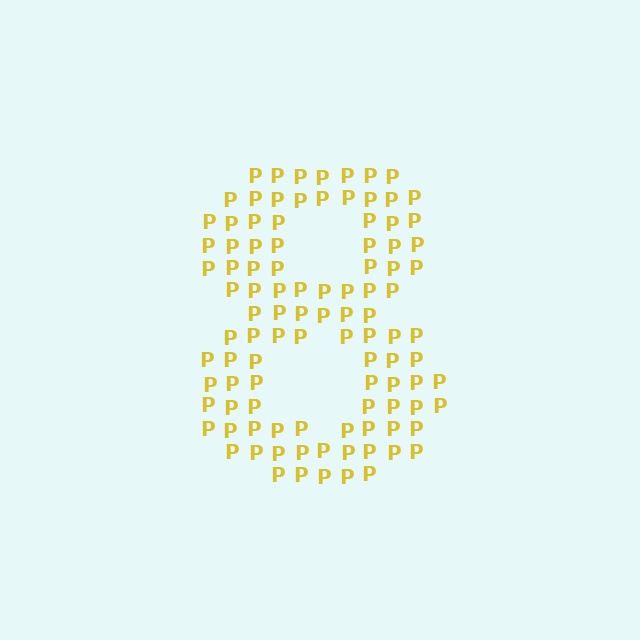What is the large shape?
The large shape is the digit 8.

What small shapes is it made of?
It is made of small letter P's.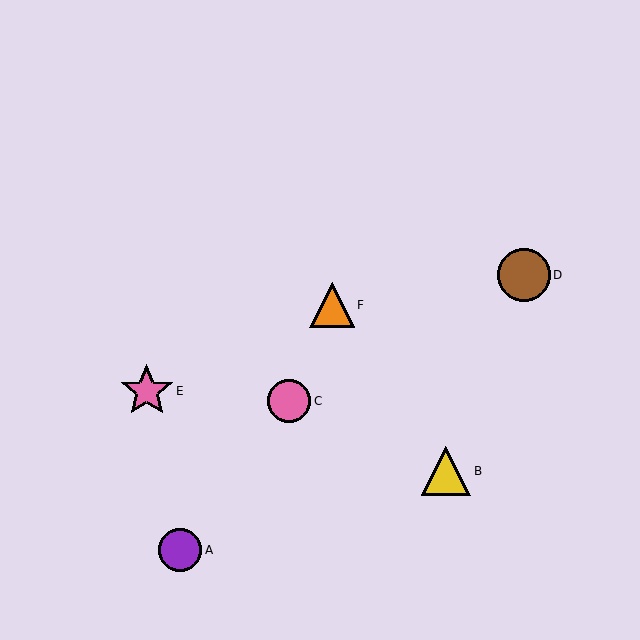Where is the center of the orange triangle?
The center of the orange triangle is at (332, 305).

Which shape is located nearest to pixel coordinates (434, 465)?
The yellow triangle (labeled B) at (446, 471) is nearest to that location.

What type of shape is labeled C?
Shape C is a pink circle.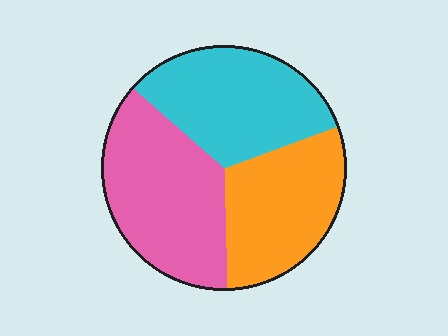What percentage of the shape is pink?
Pink takes up about three eighths (3/8) of the shape.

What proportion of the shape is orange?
Orange takes up about one third (1/3) of the shape.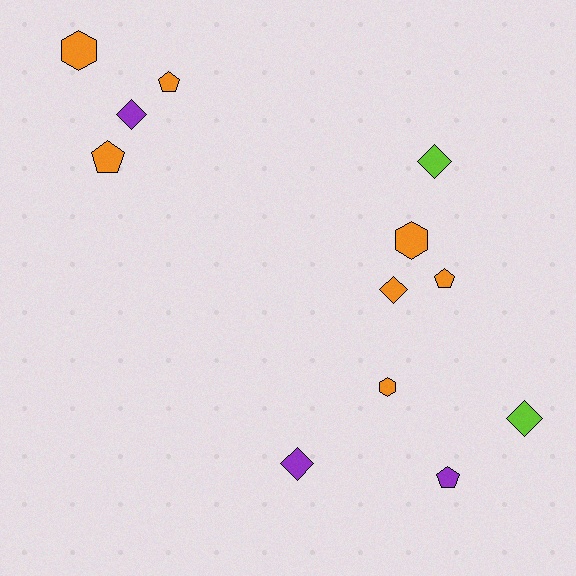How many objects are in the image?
There are 12 objects.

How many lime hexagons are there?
There are no lime hexagons.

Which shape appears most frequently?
Diamond, with 5 objects.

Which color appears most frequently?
Orange, with 7 objects.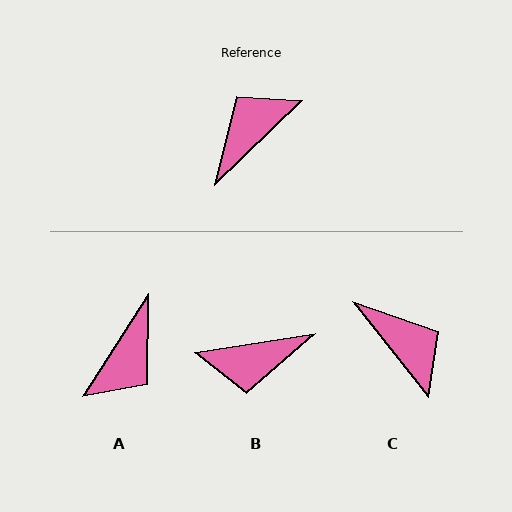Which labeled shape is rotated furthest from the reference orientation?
A, about 167 degrees away.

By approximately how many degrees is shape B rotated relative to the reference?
Approximately 145 degrees counter-clockwise.